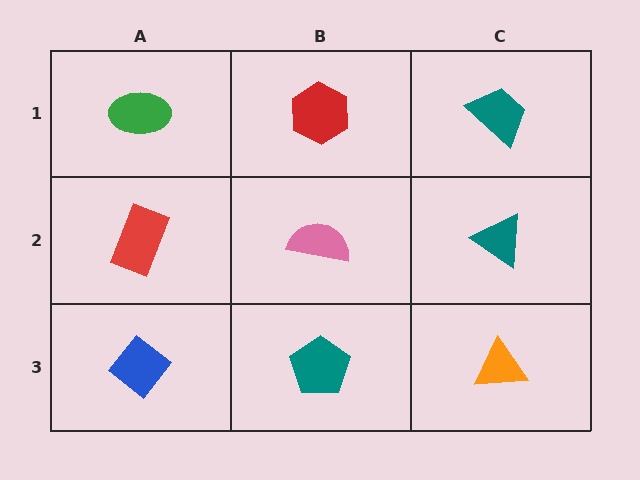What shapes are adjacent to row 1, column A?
A red rectangle (row 2, column A), a red hexagon (row 1, column B).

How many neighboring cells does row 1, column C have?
2.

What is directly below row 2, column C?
An orange triangle.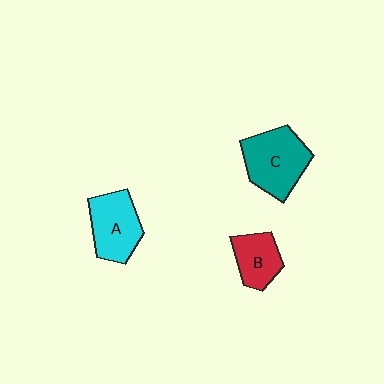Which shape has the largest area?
Shape C (teal).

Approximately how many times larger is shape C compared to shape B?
Approximately 1.6 times.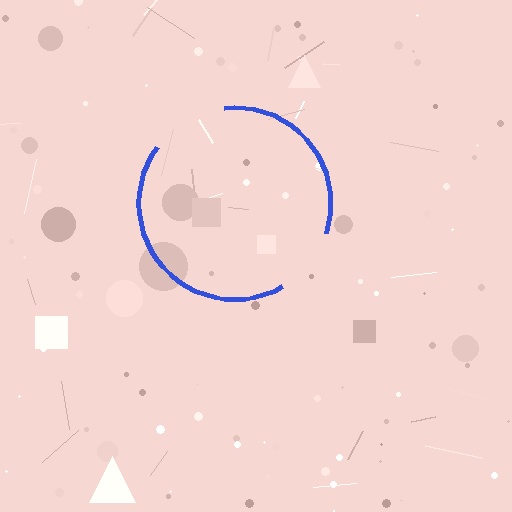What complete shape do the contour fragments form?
The contour fragments form a circle.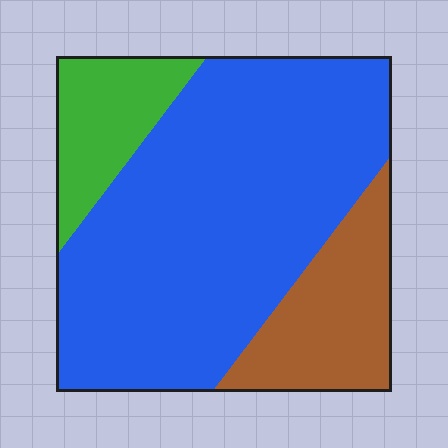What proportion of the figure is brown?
Brown covers about 20% of the figure.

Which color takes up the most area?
Blue, at roughly 70%.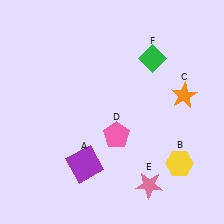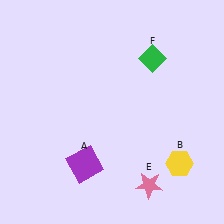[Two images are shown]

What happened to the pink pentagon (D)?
The pink pentagon (D) was removed in Image 2. It was in the bottom-right area of Image 1.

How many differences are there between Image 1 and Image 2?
There are 2 differences between the two images.